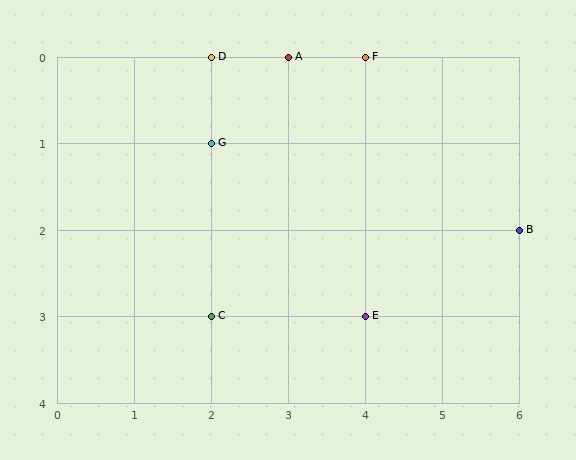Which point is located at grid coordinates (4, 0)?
Point F is at (4, 0).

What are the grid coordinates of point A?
Point A is at grid coordinates (3, 0).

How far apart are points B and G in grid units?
Points B and G are 4 columns and 1 row apart (about 4.1 grid units diagonally).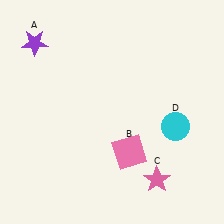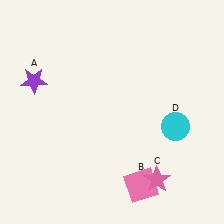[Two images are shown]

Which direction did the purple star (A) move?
The purple star (A) moved down.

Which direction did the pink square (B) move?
The pink square (B) moved down.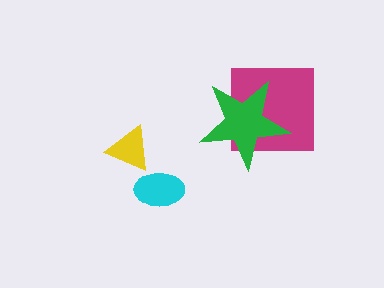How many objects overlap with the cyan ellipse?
0 objects overlap with the cyan ellipse.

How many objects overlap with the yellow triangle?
0 objects overlap with the yellow triangle.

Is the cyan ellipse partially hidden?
No, no other shape covers it.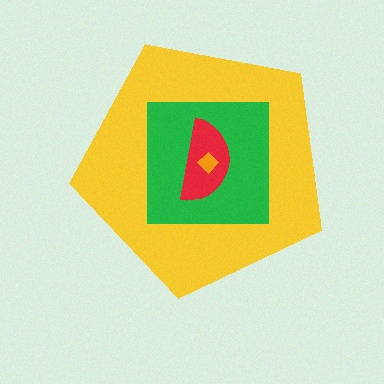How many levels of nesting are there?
4.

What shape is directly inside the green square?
The red semicircle.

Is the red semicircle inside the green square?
Yes.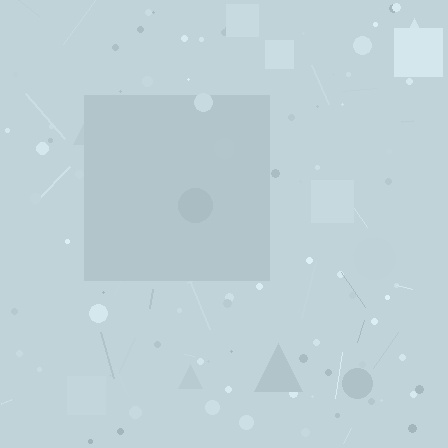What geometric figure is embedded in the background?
A square is embedded in the background.